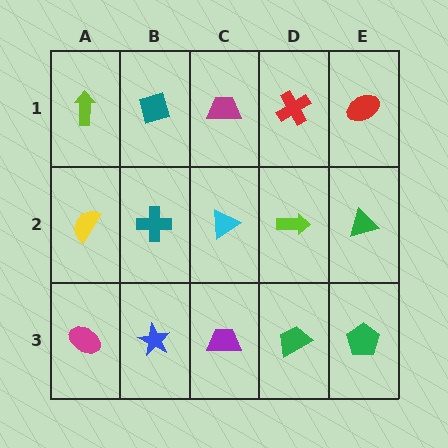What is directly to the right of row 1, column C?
A red cross.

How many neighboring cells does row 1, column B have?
3.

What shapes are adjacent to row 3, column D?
A lime arrow (row 2, column D), a purple trapezoid (row 3, column C), a green pentagon (row 3, column E).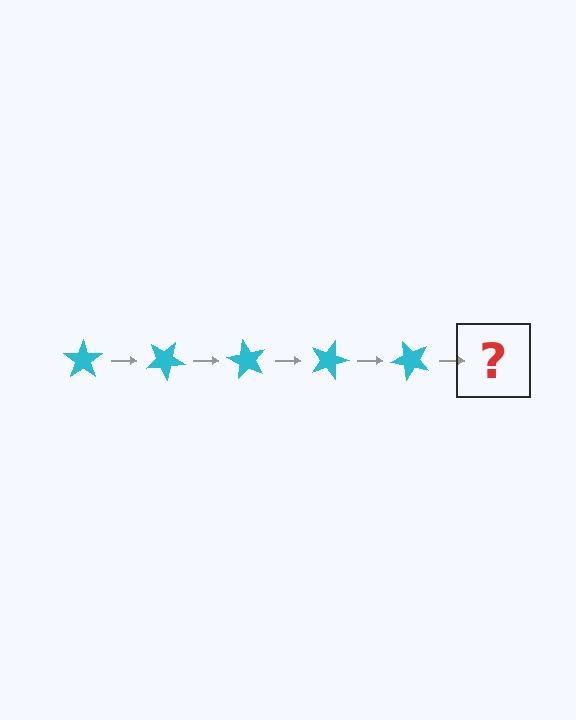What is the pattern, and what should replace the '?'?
The pattern is that the star rotates 30 degrees each step. The '?' should be a cyan star rotated 150 degrees.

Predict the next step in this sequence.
The next step is a cyan star rotated 150 degrees.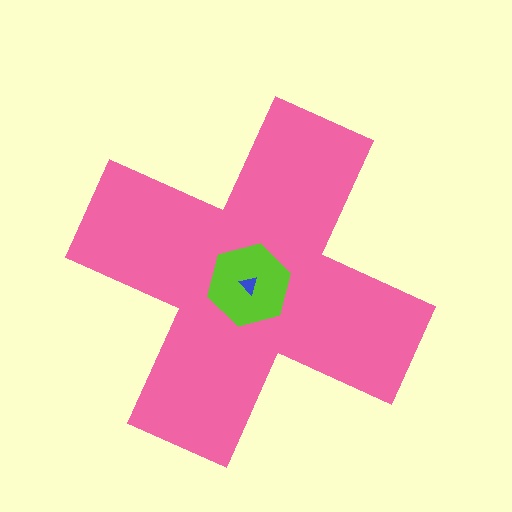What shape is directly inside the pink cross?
The lime hexagon.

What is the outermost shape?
The pink cross.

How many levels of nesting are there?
3.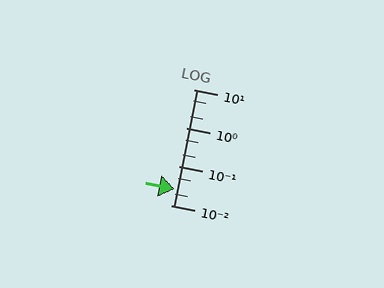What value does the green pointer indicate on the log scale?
The pointer indicates approximately 0.027.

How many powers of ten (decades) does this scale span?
The scale spans 3 decades, from 0.01 to 10.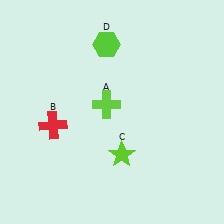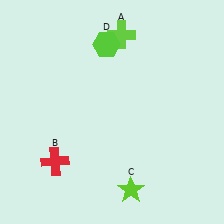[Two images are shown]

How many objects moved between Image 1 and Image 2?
3 objects moved between the two images.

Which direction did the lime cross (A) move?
The lime cross (A) moved up.